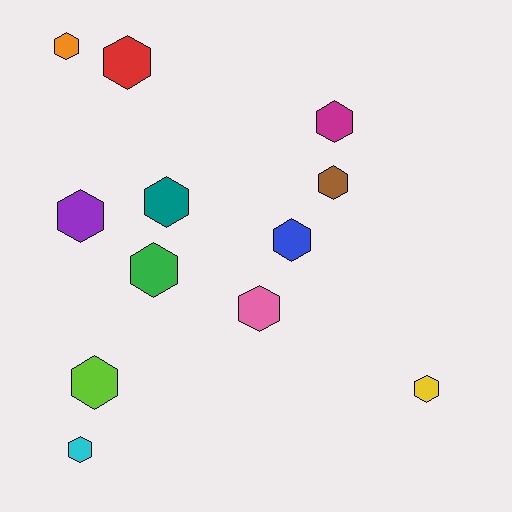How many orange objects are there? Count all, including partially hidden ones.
There is 1 orange object.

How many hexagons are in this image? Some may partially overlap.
There are 12 hexagons.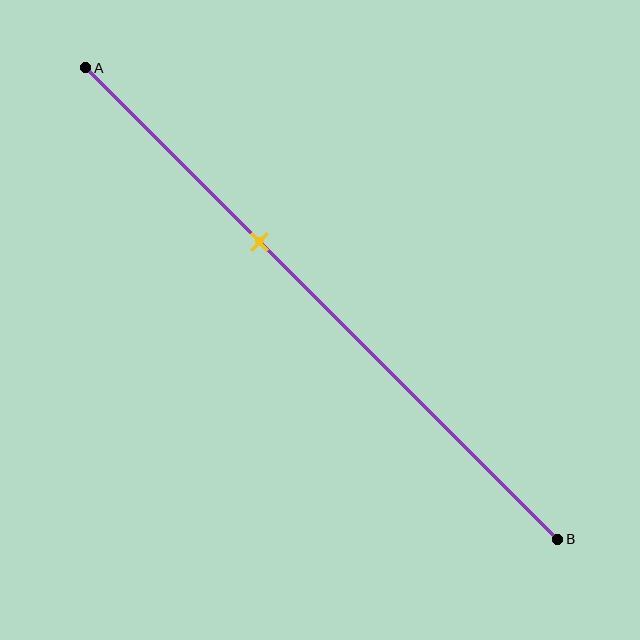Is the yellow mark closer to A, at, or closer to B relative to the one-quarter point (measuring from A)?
The yellow mark is closer to point B than the one-quarter point of segment AB.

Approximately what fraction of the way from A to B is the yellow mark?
The yellow mark is approximately 35% of the way from A to B.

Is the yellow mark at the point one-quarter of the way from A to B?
No, the mark is at about 35% from A, not at the 25% one-quarter point.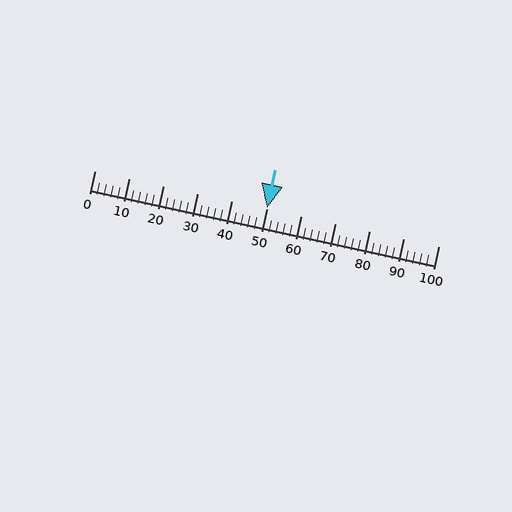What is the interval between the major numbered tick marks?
The major tick marks are spaced 10 units apart.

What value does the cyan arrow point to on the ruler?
The cyan arrow points to approximately 50.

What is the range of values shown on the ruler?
The ruler shows values from 0 to 100.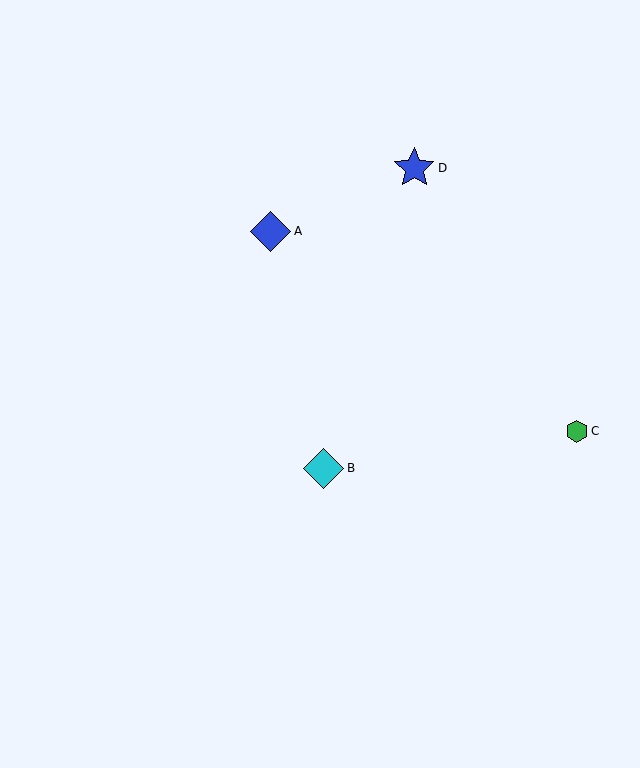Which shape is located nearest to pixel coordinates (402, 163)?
The blue star (labeled D) at (414, 168) is nearest to that location.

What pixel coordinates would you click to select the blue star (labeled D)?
Click at (414, 168) to select the blue star D.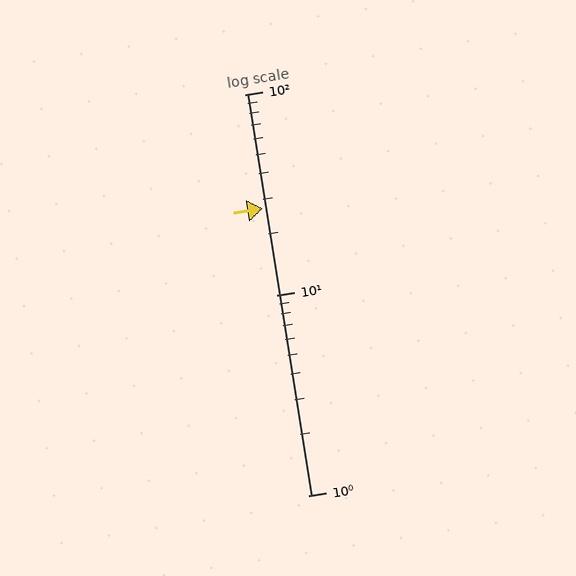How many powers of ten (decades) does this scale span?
The scale spans 2 decades, from 1 to 100.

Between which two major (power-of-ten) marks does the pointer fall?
The pointer is between 10 and 100.